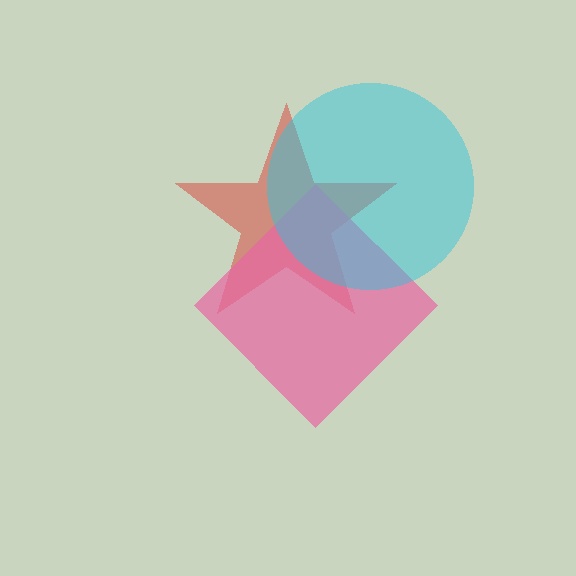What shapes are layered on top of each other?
The layered shapes are: a red star, a pink diamond, a cyan circle.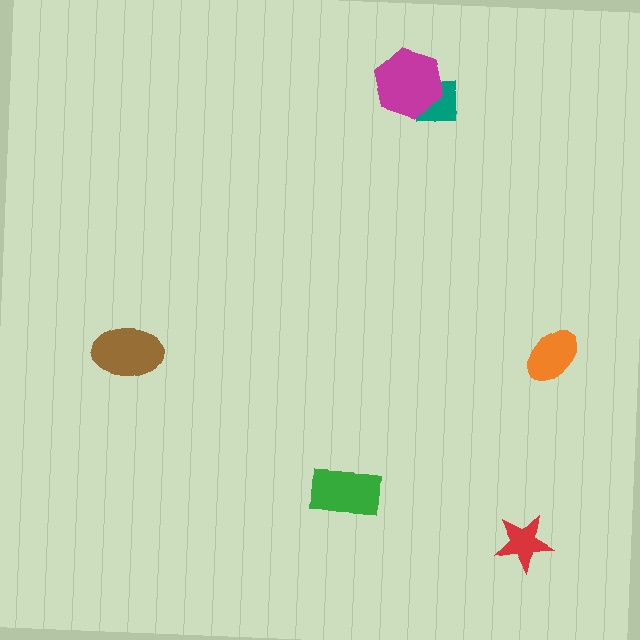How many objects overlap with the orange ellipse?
0 objects overlap with the orange ellipse.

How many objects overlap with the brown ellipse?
0 objects overlap with the brown ellipse.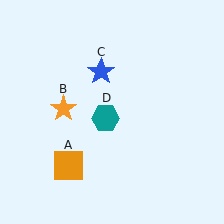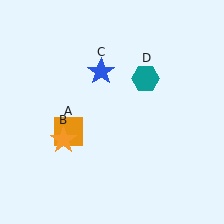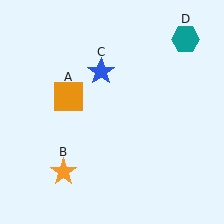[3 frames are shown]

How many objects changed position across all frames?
3 objects changed position: orange square (object A), orange star (object B), teal hexagon (object D).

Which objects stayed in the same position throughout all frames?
Blue star (object C) remained stationary.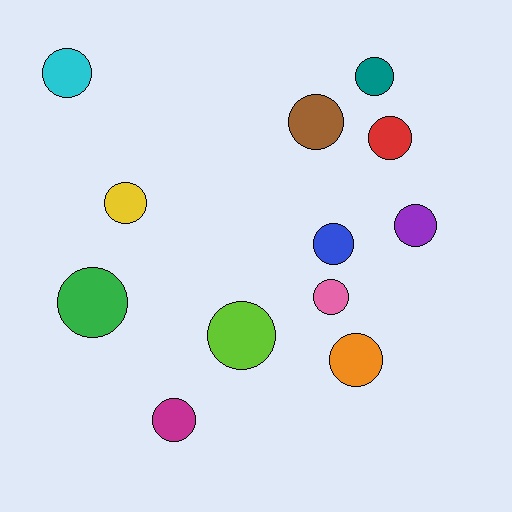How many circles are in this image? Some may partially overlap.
There are 12 circles.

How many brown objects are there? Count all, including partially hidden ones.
There is 1 brown object.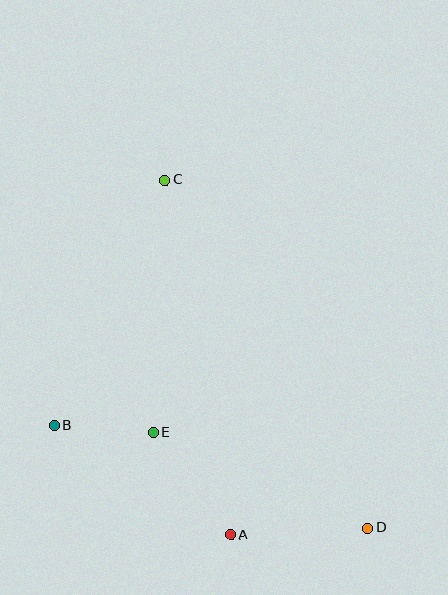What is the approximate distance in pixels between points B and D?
The distance between B and D is approximately 330 pixels.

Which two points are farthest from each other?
Points C and D are farthest from each other.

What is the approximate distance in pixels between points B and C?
The distance between B and C is approximately 269 pixels.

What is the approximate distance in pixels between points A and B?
The distance between A and B is approximately 208 pixels.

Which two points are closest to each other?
Points B and E are closest to each other.